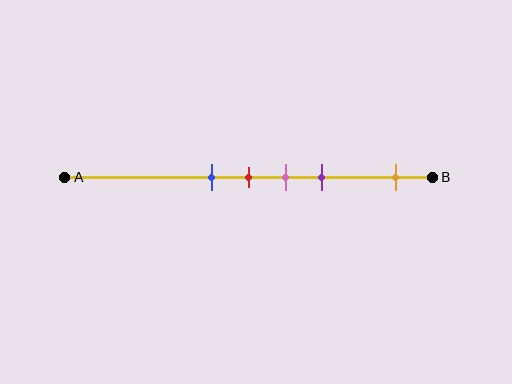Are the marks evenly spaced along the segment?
No, the marks are not evenly spaced.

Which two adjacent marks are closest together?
The blue and red marks are the closest adjacent pair.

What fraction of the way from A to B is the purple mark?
The purple mark is approximately 70% (0.7) of the way from A to B.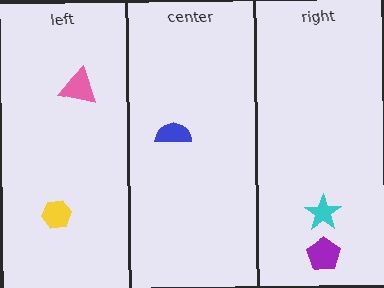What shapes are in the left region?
The yellow hexagon, the pink triangle.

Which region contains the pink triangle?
The left region.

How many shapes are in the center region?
1.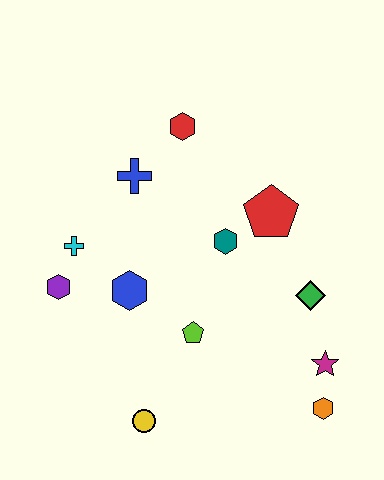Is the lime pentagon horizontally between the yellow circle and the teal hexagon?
Yes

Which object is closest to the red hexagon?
The blue cross is closest to the red hexagon.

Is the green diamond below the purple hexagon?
Yes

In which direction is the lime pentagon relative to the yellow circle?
The lime pentagon is above the yellow circle.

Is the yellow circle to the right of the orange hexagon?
No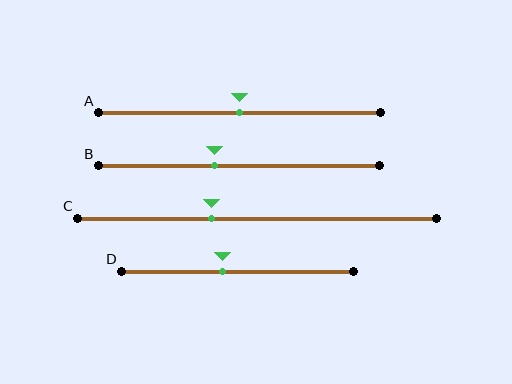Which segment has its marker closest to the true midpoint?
Segment A has its marker closest to the true midpoint.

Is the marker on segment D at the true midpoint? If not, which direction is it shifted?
No, the marker on segment D is shifted to the left by about 7% of the segment length.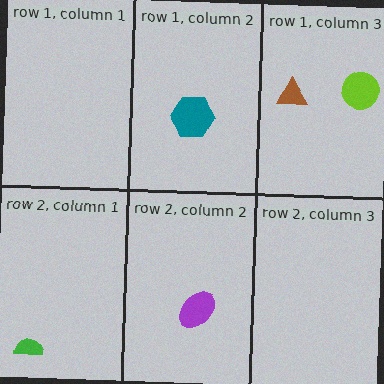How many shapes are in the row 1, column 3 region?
2.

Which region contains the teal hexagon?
The row 1, column 2 region.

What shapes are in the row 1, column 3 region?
The lime circle, the brown triangle.